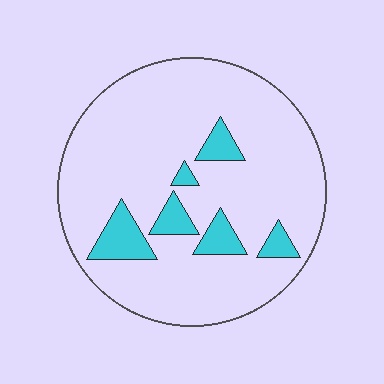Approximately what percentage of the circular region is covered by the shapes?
Approximately 15%.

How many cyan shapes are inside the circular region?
6.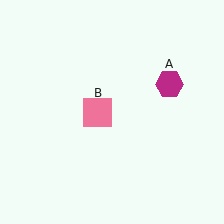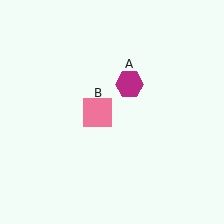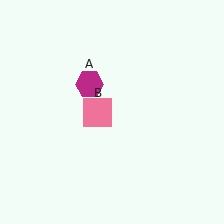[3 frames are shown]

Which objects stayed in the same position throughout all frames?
Pink square (object B) remained stationary.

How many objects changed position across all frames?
1 object changed position: magenta hexagon (object A).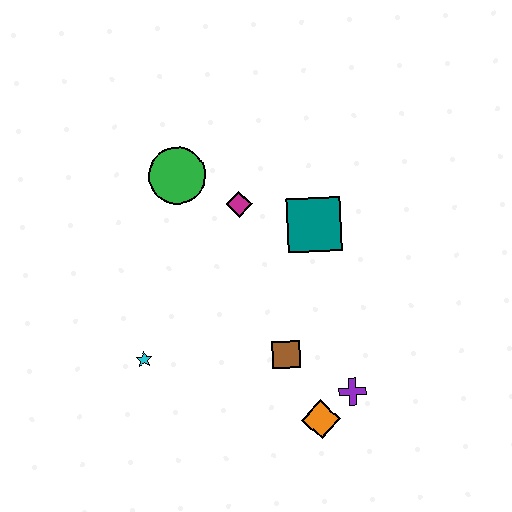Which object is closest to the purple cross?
The orange diamond is closest to the purple cross.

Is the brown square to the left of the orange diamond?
Yes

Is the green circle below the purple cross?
No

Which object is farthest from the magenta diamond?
The orange diamond is farthest from the magenta diamond.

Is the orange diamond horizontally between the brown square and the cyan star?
No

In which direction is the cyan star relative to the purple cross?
The cyan star is to the left of the purple cross.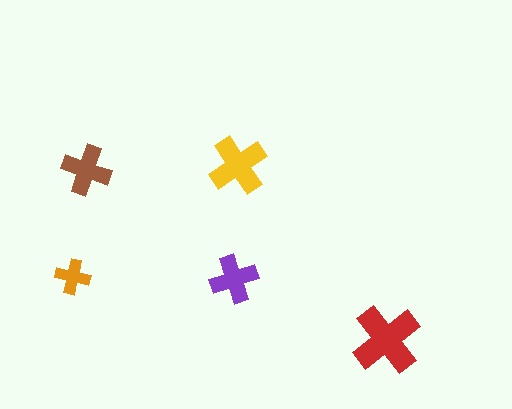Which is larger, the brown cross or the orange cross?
The brown one.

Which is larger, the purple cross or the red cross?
The red one.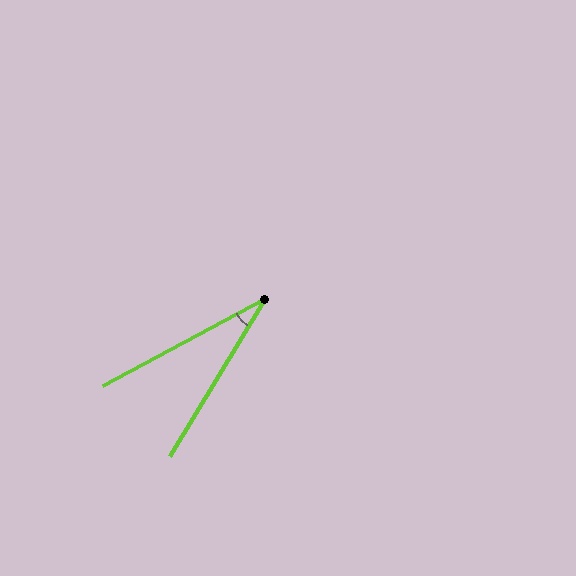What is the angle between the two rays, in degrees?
Approximately 31 degrees.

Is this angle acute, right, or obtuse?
It is acute.